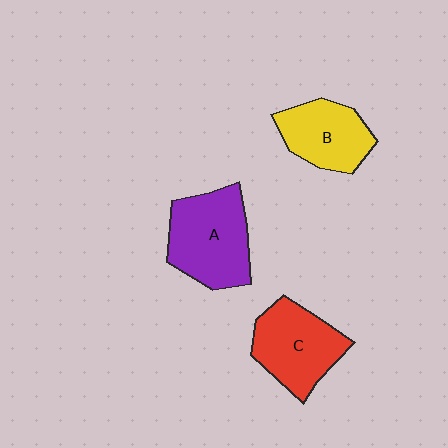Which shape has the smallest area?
Shape B (yellow).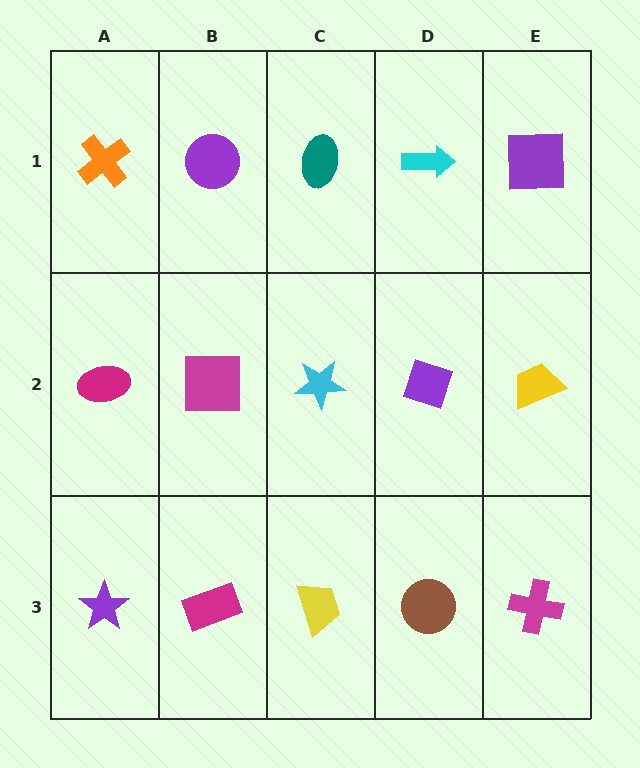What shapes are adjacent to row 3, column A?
A magenta ellipse (row 2, column A), a magenta rectangle (row 3, column B).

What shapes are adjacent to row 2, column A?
An orange cross (row 1, column A), a purple star (row 3, column A), a magenta square (row 2, column B).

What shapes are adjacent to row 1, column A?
A magenta ellipse (row 2, column A), a purple circle (row 1, column B).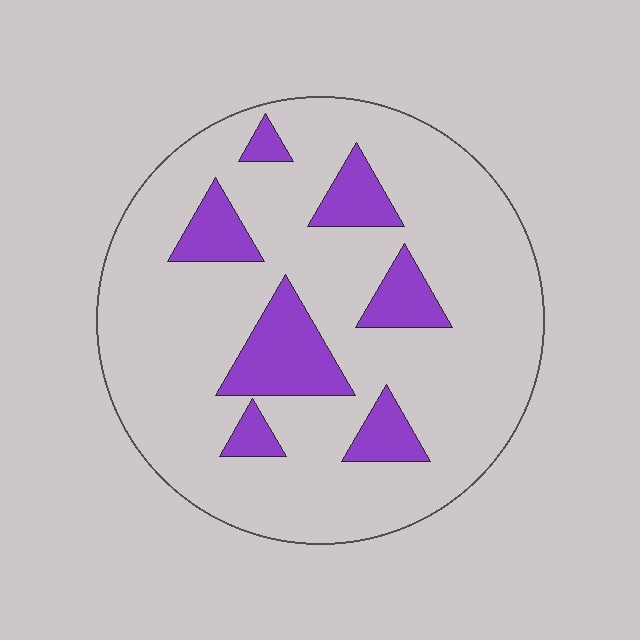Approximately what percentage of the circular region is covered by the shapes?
Approximately 20%.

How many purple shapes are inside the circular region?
7.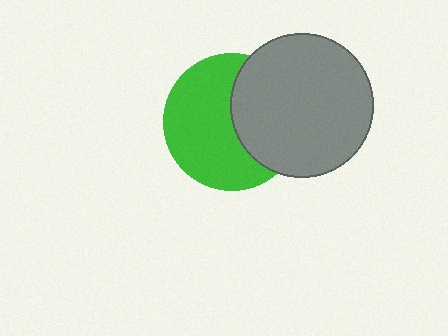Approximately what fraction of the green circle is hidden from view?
Roughly 40% of the green circle is hidden behind the gray circle.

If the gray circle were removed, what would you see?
You would see the complete green circle.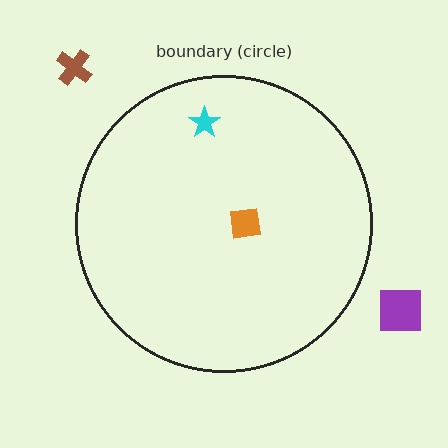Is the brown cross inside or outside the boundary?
Outside.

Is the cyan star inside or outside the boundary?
Inside.